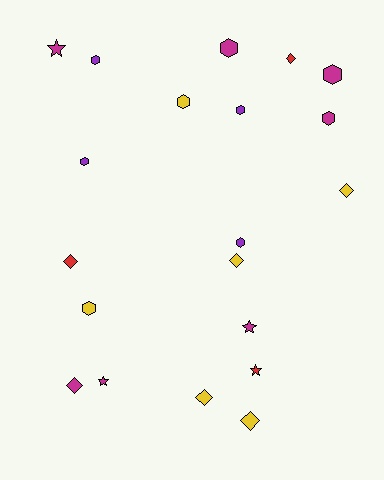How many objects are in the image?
There are 20 objects.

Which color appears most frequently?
Magenta, with 7 objects.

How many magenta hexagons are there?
There are 3 magenta hexagons.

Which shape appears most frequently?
Hexagon, with 9 objects.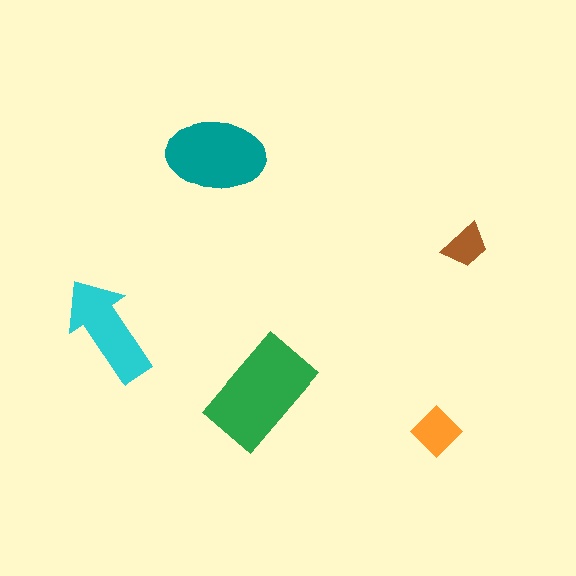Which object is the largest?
The green rectangle.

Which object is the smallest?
The brown trapezoid.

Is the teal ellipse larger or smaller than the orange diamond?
Larger.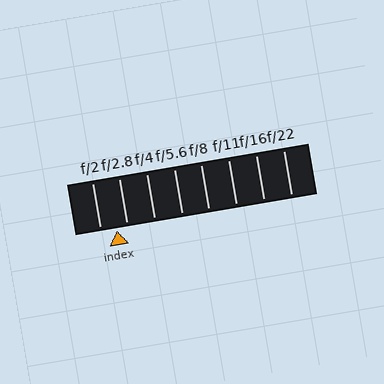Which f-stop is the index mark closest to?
The index mark is closest to f/2.8.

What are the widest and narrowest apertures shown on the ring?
The widest aperture shown is f/2 and the narrowest is f/22.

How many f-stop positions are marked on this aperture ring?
There are 8 f-stop positions marked.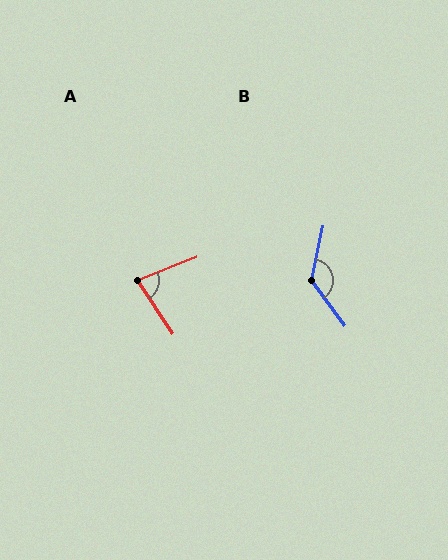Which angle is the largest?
B, at approximately 132 degrees.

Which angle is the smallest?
A, at approximately 79 degrees.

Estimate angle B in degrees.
Approximately 132 degrees.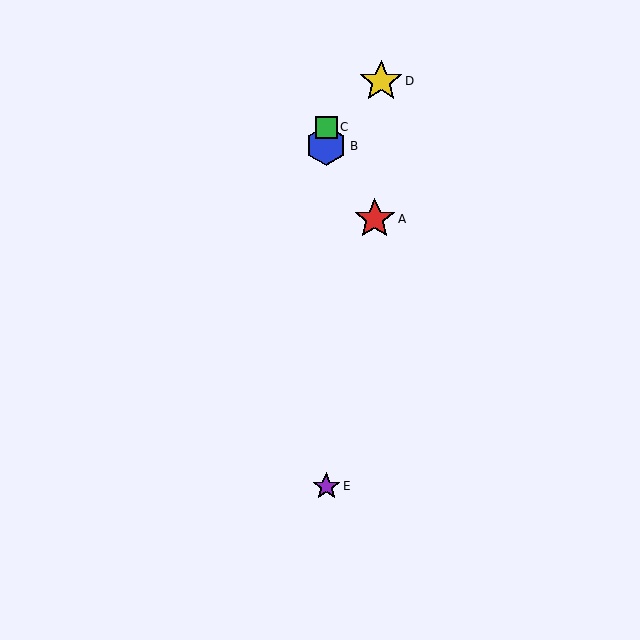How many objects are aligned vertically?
3 objects (B, C, E) are aligned vertically.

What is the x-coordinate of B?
Object B is at x≈326.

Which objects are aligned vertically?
Objects B, C, E are aligned vertically.